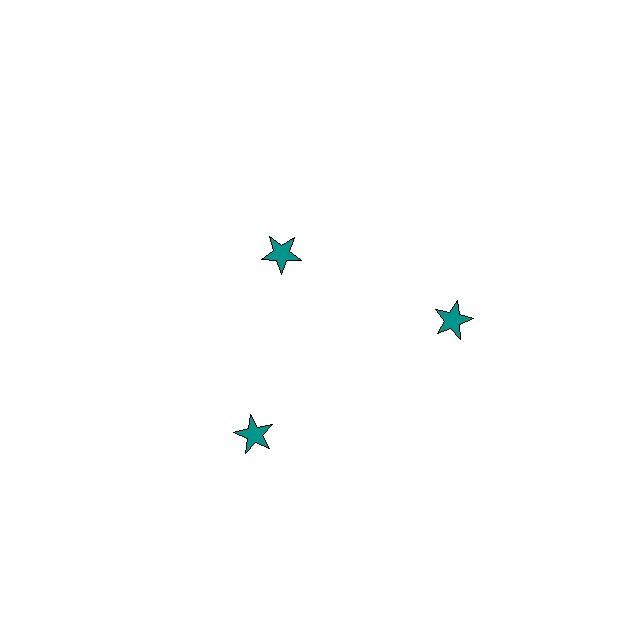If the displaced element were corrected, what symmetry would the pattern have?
It would have 3-fold rotational symmetry — the pattern would map onto itself every 120 degrees.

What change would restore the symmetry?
The symmetry would be restored by moving it outward, back onto the ring so that all 3 stars sit at equal angles and equal distance from the center.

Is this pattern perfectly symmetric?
No. The 3 teal stars are arranged in a ring, but one element near the 11 o'clock position is pulled inward toward the center, breaking the 3-fold rotational symmetry.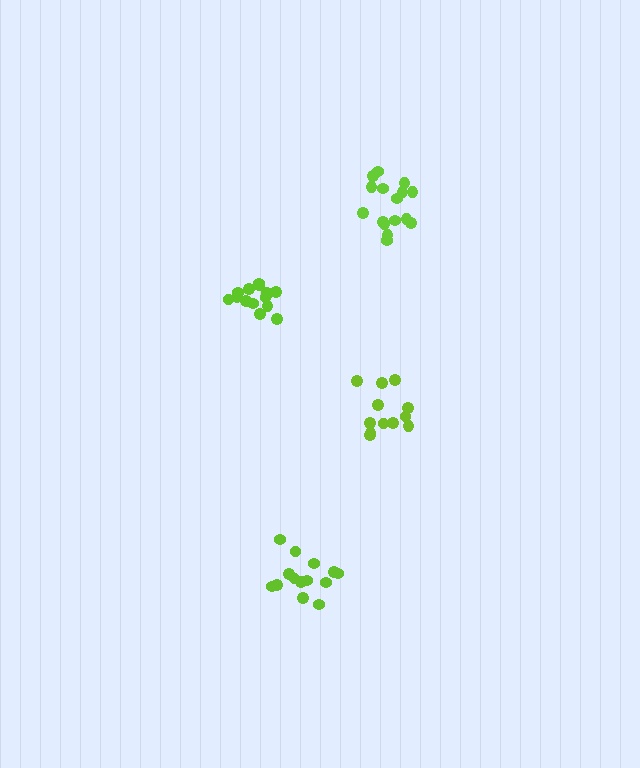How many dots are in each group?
Group 1: 14 dots, Group 2: 15 dots, Group 3: 16 dots, Group 4: 12 dots (57 total).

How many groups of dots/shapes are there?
There are 4 groups.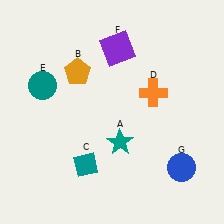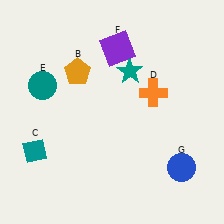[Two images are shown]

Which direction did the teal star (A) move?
The teal star (A) moved up.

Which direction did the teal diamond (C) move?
The teal diamond (C) moved left.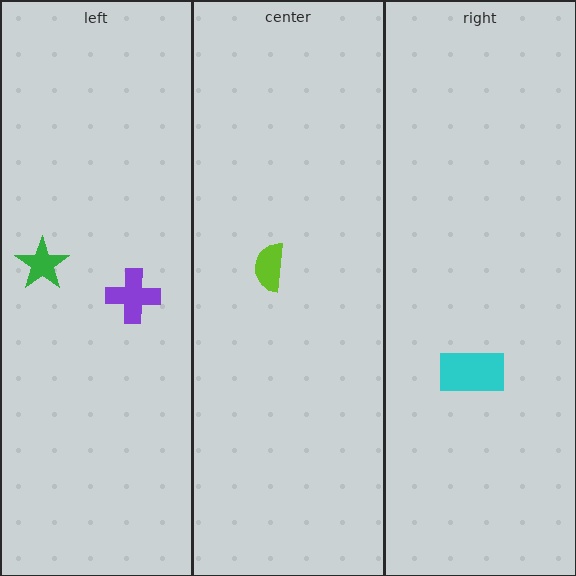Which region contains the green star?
The left region.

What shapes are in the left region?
The green star, the purple cross.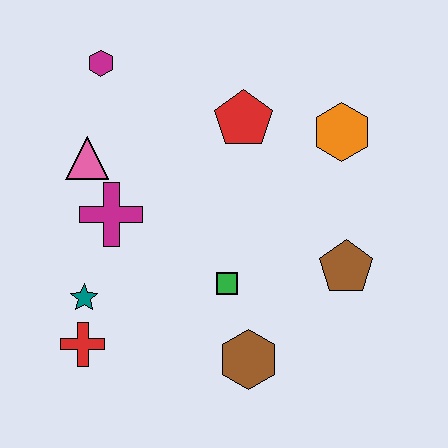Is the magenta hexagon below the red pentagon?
No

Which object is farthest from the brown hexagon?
The magenta hexagon is farthest from the brown hexagon.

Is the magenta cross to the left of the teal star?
No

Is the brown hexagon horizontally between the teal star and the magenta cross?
No